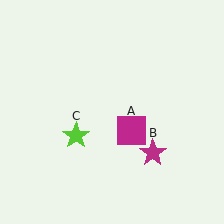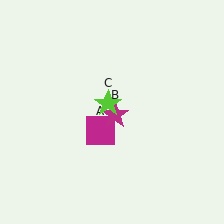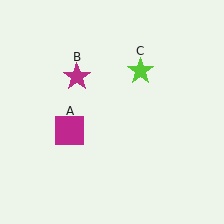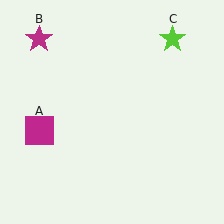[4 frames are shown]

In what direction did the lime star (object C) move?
The lime star (object C) moved up and to the right.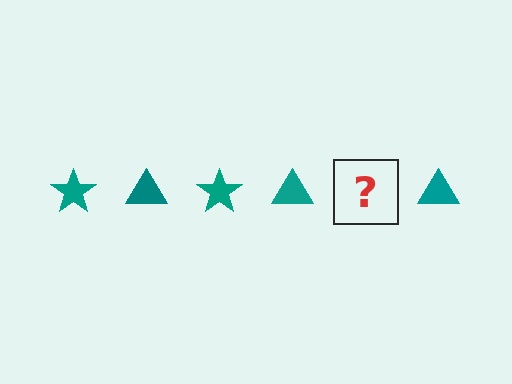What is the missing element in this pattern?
The missing element is a teal star.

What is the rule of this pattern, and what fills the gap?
The rule is that the pattern cycles through star, triangle shapes in teal. The gap should be filled with a teal star.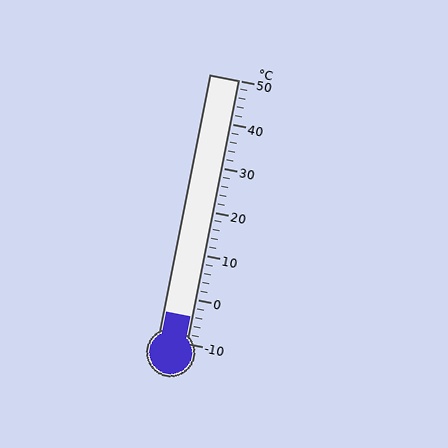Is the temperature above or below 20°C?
The temperature is below 20°C.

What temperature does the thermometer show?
The thermometer shows approximately -4°C.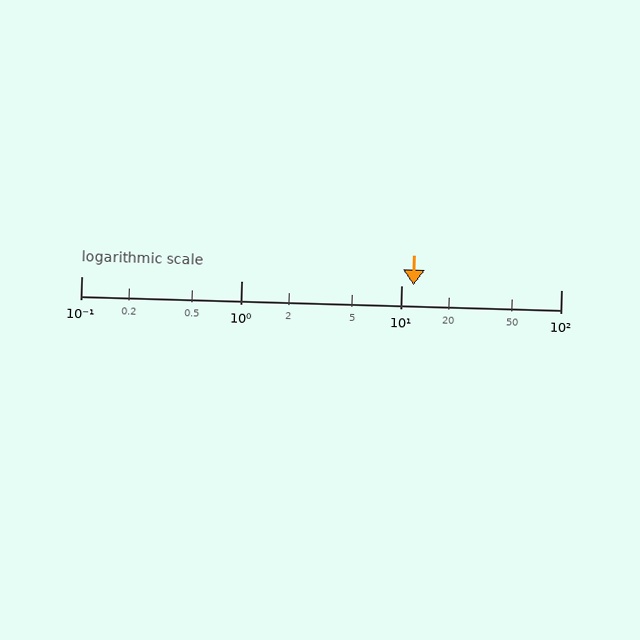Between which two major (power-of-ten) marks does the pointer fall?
The pointer is between 10 and 100.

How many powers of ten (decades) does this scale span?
The scale spans 3 decades, from 0.1 to 100.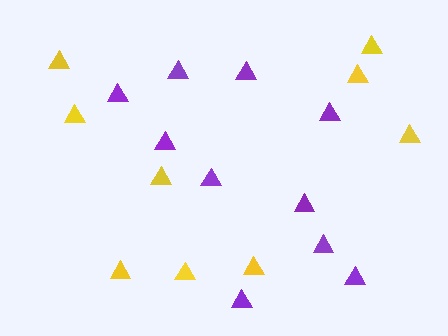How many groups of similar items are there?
There are 2 groups: one group of purple triangles (10) and one group of yellow triangles (9).